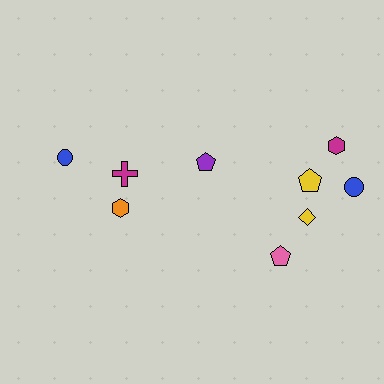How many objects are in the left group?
There are 3 objects.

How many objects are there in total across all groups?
There are 9 objects.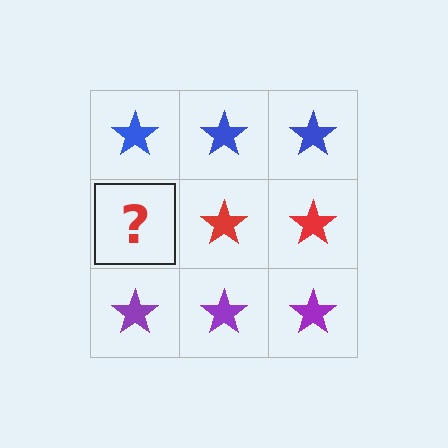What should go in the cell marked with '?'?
The missing cell should contain a red star.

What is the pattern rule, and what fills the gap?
The rule is that each row has a consistent color. The gap should be filled with a red star.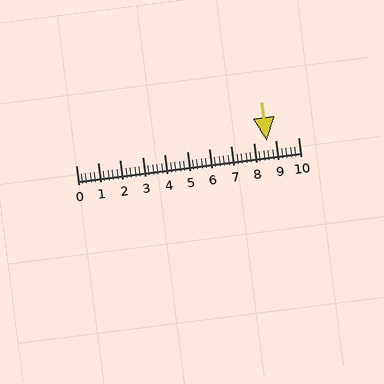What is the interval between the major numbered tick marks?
The major tick marks are spaced 1 units apart.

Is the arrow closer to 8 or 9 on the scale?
The arrow is closer to 9.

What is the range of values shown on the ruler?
The ruler shows values from 0 to 10.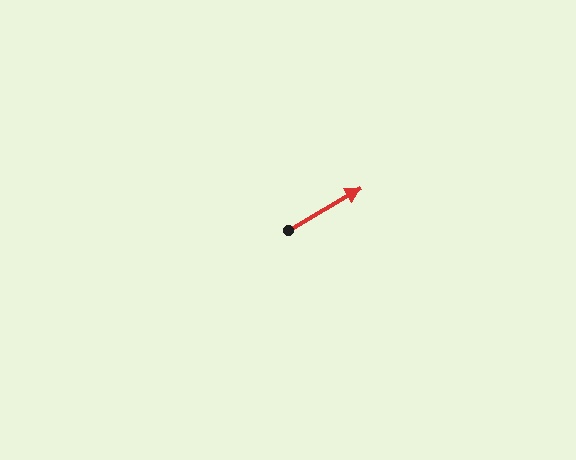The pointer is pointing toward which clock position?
Roughly 2 o'clock.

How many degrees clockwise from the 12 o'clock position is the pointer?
Approximately 60 degrees.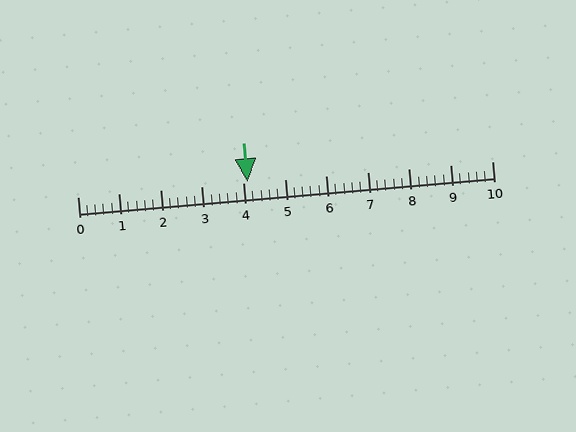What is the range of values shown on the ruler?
The ruler shows values from 0 to 10.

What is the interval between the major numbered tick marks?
The major tick marks are spaced 1 units apart.